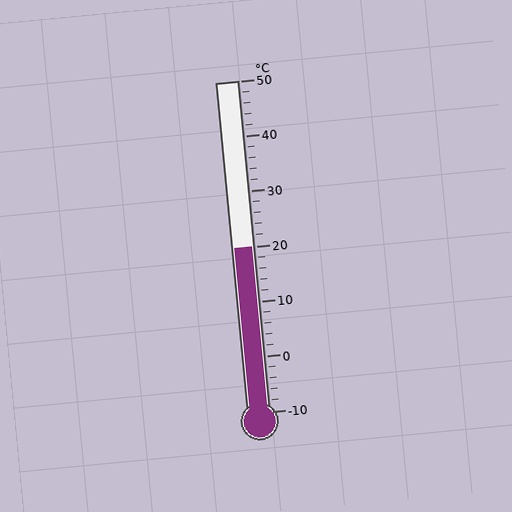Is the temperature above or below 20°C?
The temperature is at 20°C.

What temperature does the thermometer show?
The thermometer shows approximately 20°C.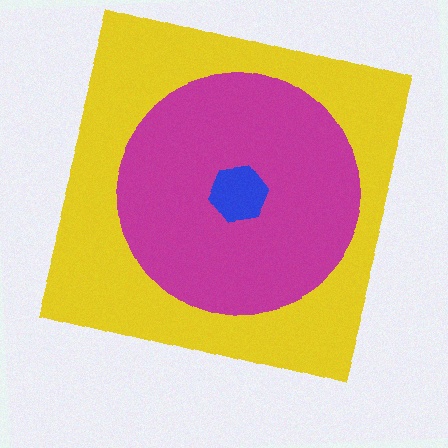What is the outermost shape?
The yellow square.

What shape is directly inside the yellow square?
The magenta circle.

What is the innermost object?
The blue hexagon.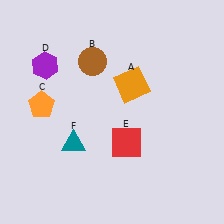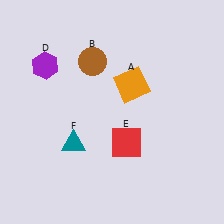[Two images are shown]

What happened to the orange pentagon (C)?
The orange pentagon (C) was removed in Image 2. It was in the top-left area of Image 1.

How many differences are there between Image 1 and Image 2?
There is 1 difference between the two images.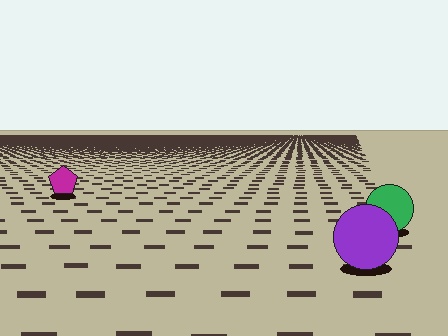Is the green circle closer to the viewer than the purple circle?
No. The purple circle is closer — you can tell from the texture gradient: the ground texture is coarser near it.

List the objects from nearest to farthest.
From nearest to farthest: the purple circle, the green circle, the magenta pentagon.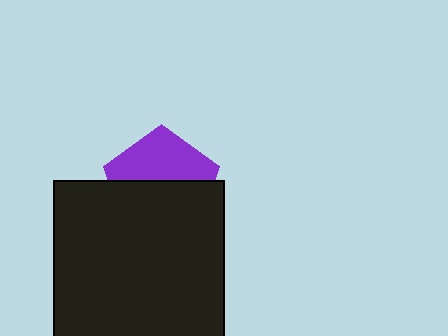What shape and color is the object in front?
The object in front is a black rectangle.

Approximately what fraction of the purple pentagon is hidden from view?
Roughly 56% of the purple pentagon is hidden behind the black rectangle.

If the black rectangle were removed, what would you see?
You would see the complete purple pentagon.